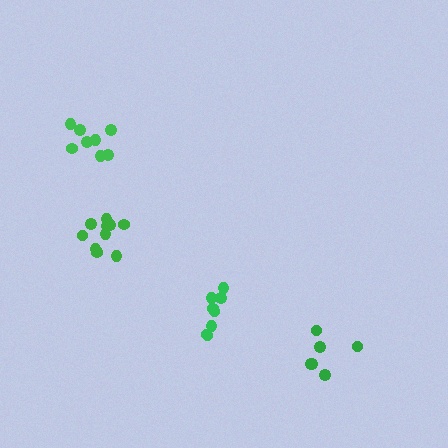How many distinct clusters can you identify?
There are 4 distinct clusters.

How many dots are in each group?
Group 1: 6 dots, Group 2: 8 dots, Group 3: 12 dots, Group 4: 8 dots (34 total).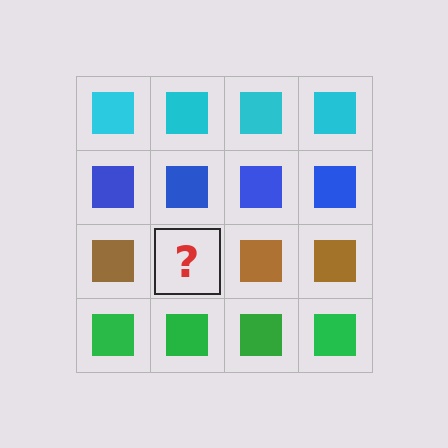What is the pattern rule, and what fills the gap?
The rule is that each row has a consistent color. The gap should be filled with a brown square.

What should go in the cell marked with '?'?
The missing cell should contain a brown square.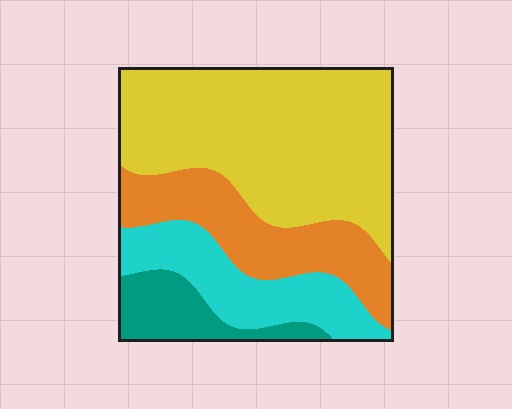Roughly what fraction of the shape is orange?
Orange covers about 20% of the shape.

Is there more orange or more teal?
Orange.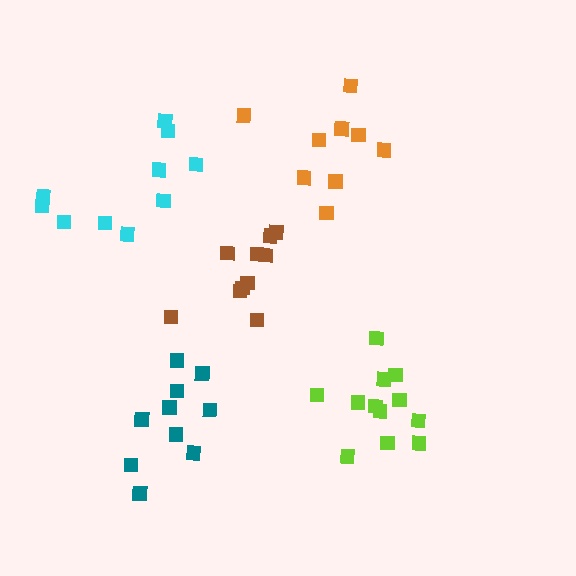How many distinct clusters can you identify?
There are 5 distinct clusters.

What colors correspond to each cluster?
The clusters are colored: brown, orange, cyan, lime, teal.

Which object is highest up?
The orange cluster is topmost.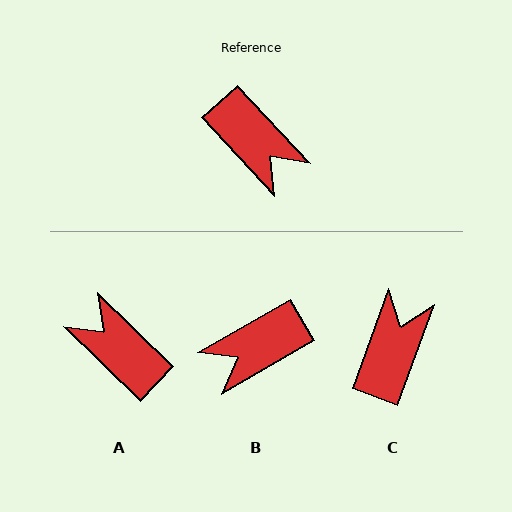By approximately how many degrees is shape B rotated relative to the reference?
Approximately 103 degrees clockwise.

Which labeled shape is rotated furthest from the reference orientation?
A, about 177 degrees away.